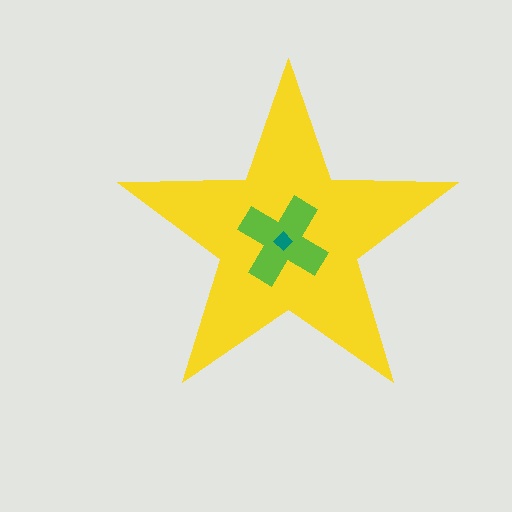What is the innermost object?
The teal diamond.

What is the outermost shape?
The yellow star.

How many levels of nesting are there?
3.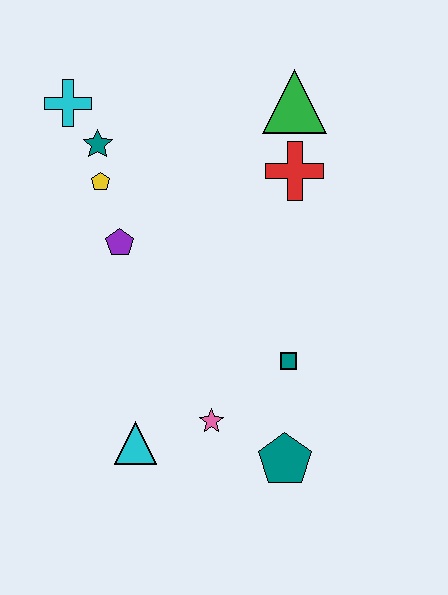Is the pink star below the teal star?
Yes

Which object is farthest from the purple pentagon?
The teal pentagon is farthest from the purple pentagon.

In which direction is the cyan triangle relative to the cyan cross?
The cyan triangle is below the cyan cross.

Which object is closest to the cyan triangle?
The pink star is closest to the cyan triangle.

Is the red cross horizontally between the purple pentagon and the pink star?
No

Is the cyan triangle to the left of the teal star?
No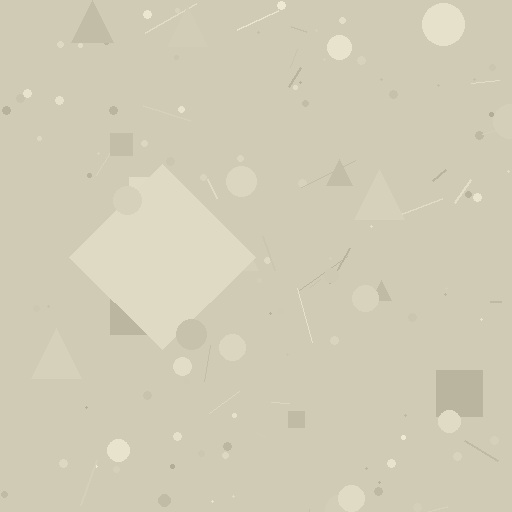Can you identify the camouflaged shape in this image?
The camouflaged shape is a diamond.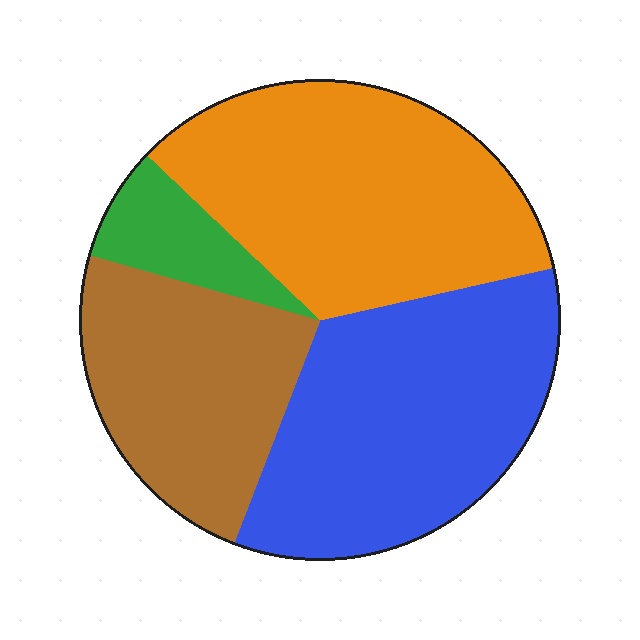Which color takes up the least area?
Green, at roughly 10%.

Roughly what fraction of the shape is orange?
Orange covers 34% of the shape.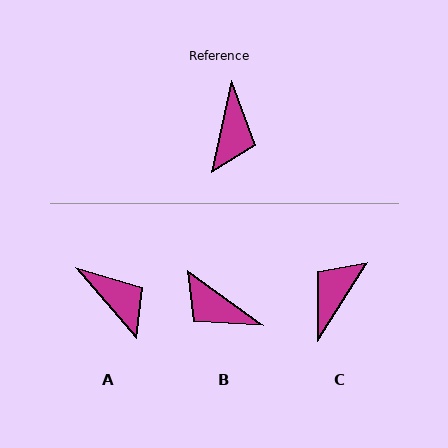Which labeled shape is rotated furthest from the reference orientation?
C, about 160 degrees away.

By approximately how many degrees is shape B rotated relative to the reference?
Approximately 114 degrees clockwise.